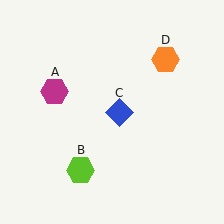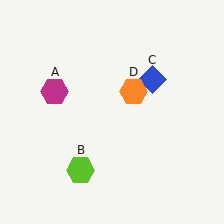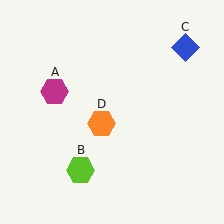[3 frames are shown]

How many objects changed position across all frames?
2 objects changed position: blue diamond (object C), orange hexagon (object D).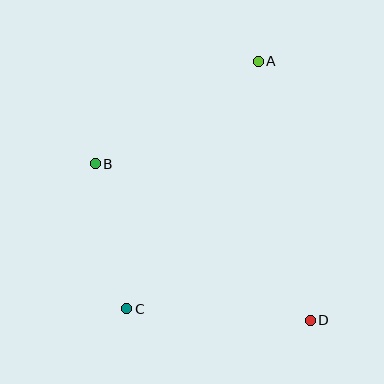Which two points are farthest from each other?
Points A and C are farthest from each other.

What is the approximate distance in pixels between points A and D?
The distance between A and D is approximately 264 pixels.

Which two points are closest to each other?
Points B and C are closest to each other.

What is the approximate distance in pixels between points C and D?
The distance between C and D is approximately 184 pixels.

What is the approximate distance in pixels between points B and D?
The distance between B and D is approximately 266 pixels.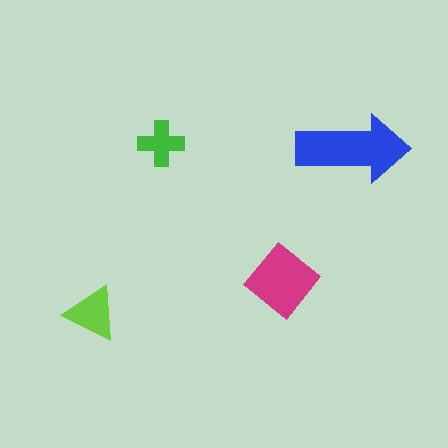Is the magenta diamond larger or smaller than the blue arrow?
Smaller.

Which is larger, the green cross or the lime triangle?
The lime triangle.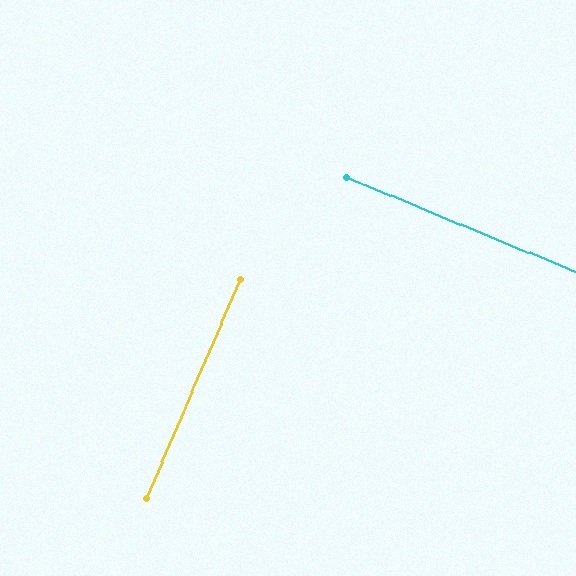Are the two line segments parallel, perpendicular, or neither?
Perpendicular — they meet at approximately 89°.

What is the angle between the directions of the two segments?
Approximately 89 degrees.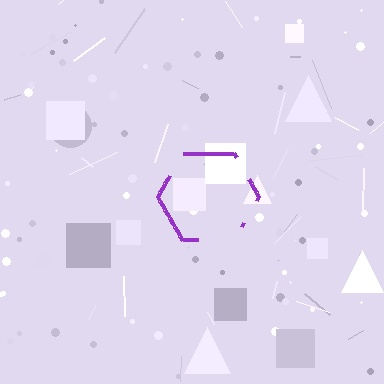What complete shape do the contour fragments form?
The contour fragments form a hexagon.